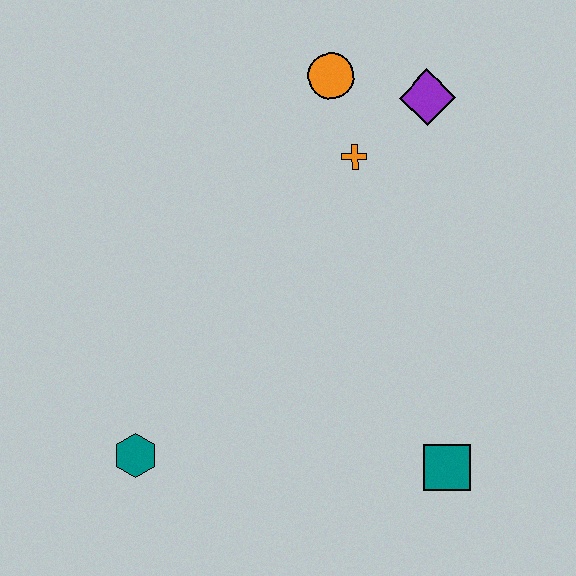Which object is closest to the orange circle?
The orange cross is closest to the orange circle.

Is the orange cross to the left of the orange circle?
No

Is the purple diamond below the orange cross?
No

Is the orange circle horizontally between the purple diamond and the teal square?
No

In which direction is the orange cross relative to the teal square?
The orange cross is above the teal square.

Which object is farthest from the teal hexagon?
The purple diamond is farthest from the teal hexagon.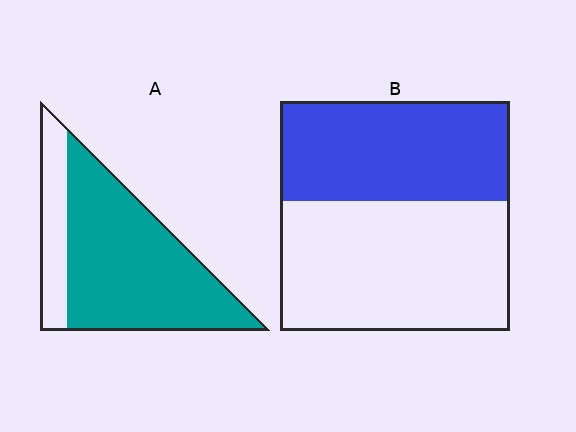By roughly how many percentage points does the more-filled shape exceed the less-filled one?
By roughly 35 percentage points (A over B).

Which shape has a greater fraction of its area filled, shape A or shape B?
Shape A.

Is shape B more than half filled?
No.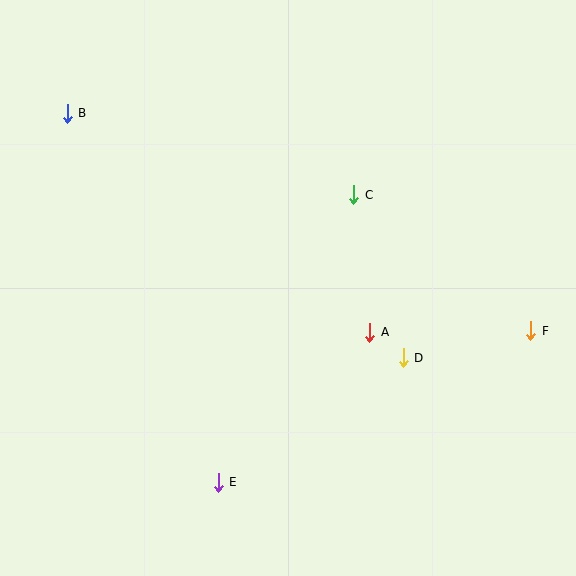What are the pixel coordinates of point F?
Point F is at (531, 331).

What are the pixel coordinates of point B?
Point B is at (67, 113).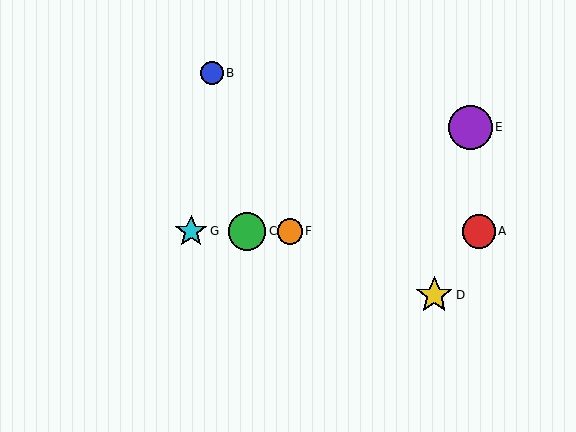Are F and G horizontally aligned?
Yes, both are at y≈231.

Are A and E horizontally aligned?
No, A is at y≈231 and E is at y≈127.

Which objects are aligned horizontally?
Objects A, C, F, G are aligned horizontally.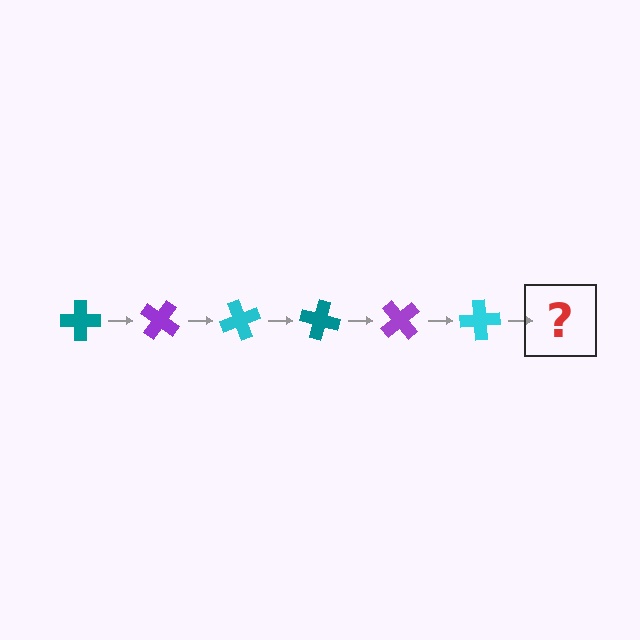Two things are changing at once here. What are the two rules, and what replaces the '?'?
The two rules are that it rotates 35 degrees each step and the color cycles through teal, purple, and cyan. The '?' should be a teal cross, rotated 210 degrees from the start.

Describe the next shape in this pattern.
It should be a teal cross, rotated 210 degrees from the start.